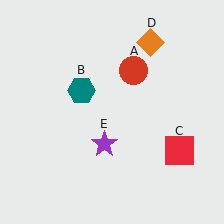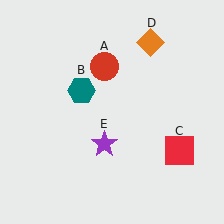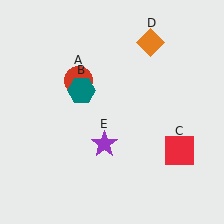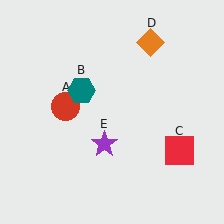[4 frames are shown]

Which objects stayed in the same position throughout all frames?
Teal hexagon (object B) and red square (object C) and orange diamond (object D) and purple star (object E) remained stationary.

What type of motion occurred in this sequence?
The red circle (object A) rotated counterclockwise around the center of the scene.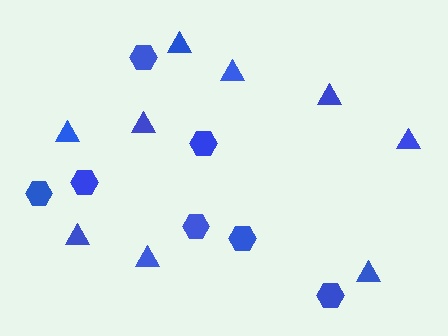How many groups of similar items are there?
There are 2 groups: one group of triangles (9) and one group of hexagons (7).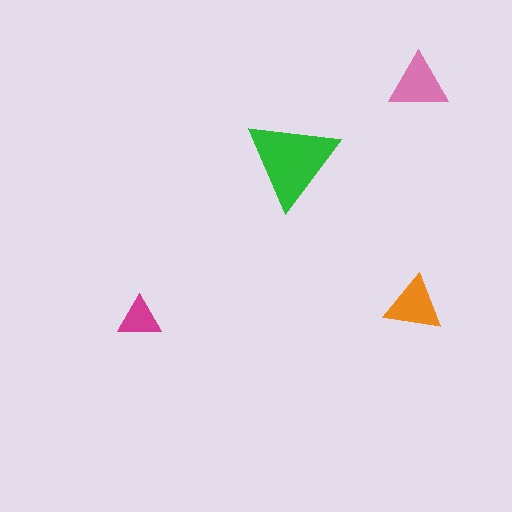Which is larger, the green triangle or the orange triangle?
The green one.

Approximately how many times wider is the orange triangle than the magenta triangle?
About 1.5 times wider.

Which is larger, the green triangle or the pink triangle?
The green one.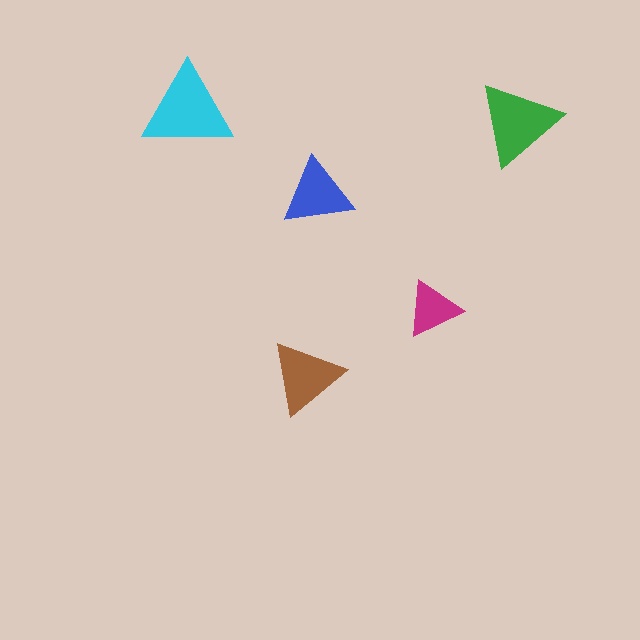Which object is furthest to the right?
The green triangle is rightmost.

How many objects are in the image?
There are 5 objects in the image.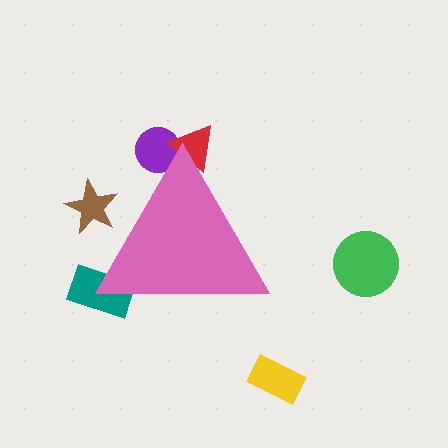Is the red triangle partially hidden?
Yes, the red triangle is partially hidden behind the pink triangle.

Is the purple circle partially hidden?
Yes, the purple circle is partially hidden behind the pink triangle.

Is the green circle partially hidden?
No, the green circle is fully visible.